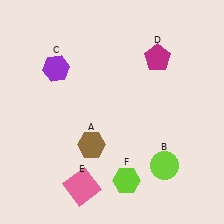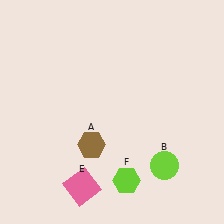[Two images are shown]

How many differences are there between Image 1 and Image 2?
There are 2 differences between the two images.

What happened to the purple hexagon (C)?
The purple hexagon (C) was removed in Image 2. It was in the top-left area of Image 1.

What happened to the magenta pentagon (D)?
The magenta pentagon (D) was removed in Image 2. It was in the top-right area of Image 1.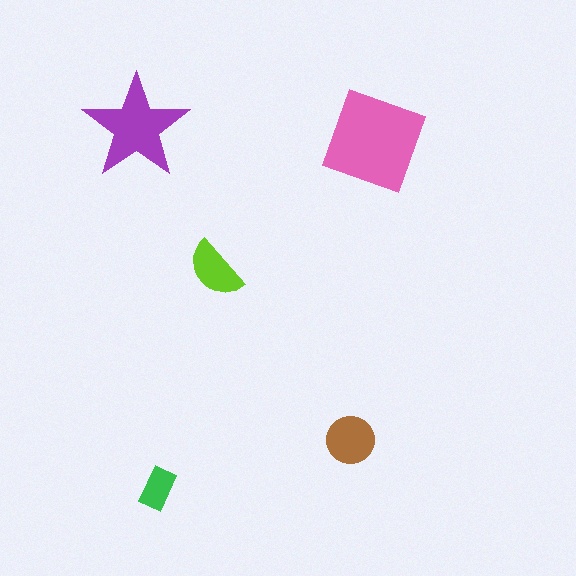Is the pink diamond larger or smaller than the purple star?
Larger.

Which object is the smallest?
The green rectangle.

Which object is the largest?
The pink diamond.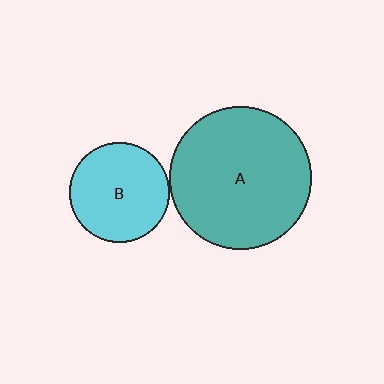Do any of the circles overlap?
No, none of the circles overlap.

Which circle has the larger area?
Circle A (teal).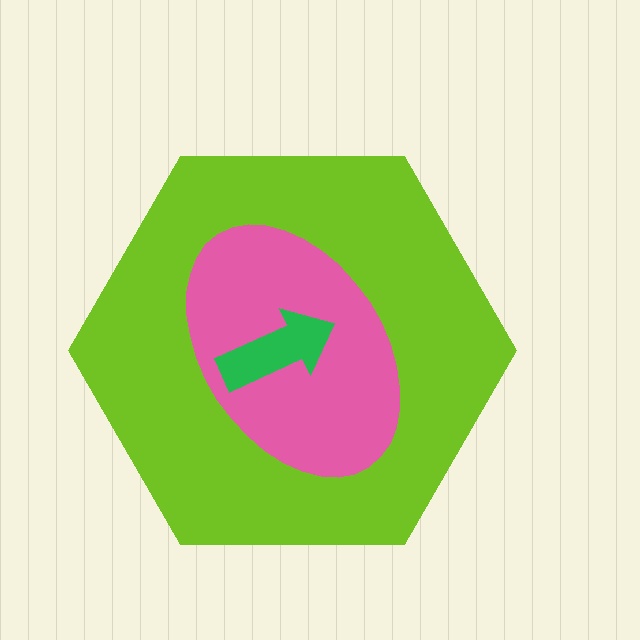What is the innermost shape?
The green arrow.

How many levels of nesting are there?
3.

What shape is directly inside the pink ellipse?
The green arrow.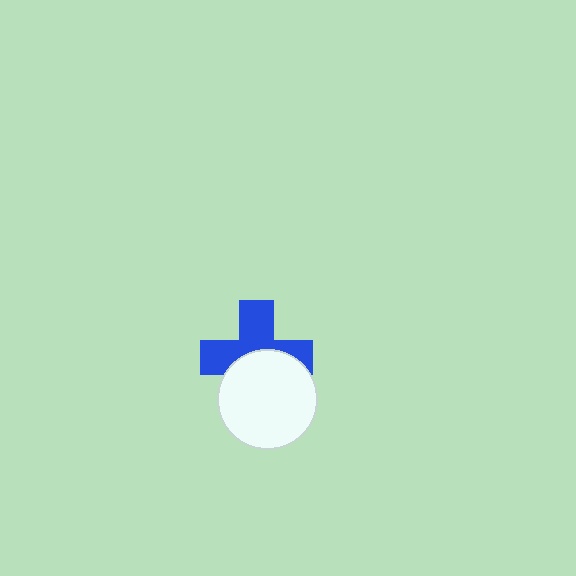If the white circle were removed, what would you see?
You would see the complete blue cross.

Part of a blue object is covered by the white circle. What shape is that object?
It is a cross.